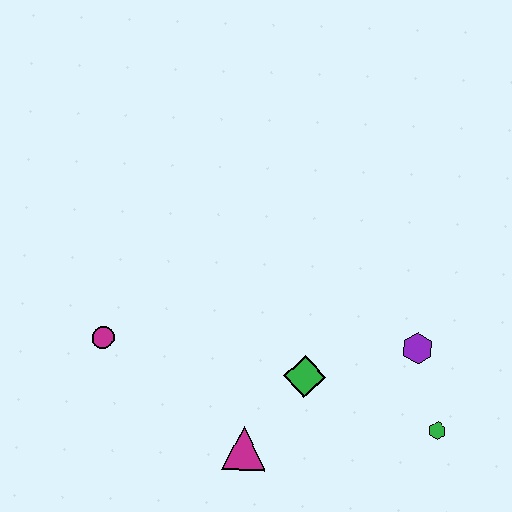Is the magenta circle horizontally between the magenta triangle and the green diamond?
No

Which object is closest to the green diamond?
The magenta triangle is closest to the green diamond.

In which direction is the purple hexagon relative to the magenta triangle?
The purple hexagon is to the right of the magenta triangle.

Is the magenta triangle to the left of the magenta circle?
No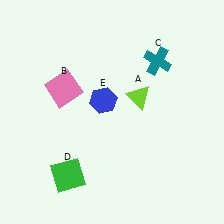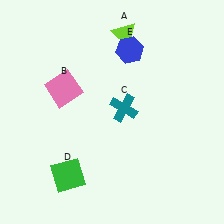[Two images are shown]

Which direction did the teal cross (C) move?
The teal cross (C) moved down.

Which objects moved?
The objects that moved are: the lime triangle (A), the teal cross (C), the blue hexagon (E).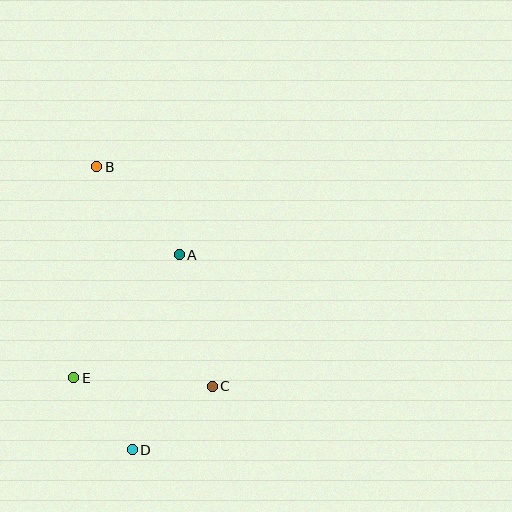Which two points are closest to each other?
Points D and E are closest to each other.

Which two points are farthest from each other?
Points B and D are farthest from each other.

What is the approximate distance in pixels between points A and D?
The distance between A and D is approximately 201 pixels.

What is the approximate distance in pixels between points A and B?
The distance between A and B is approximately 121 pixels.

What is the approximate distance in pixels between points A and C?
The distance between A and C is approximately 135 pixels.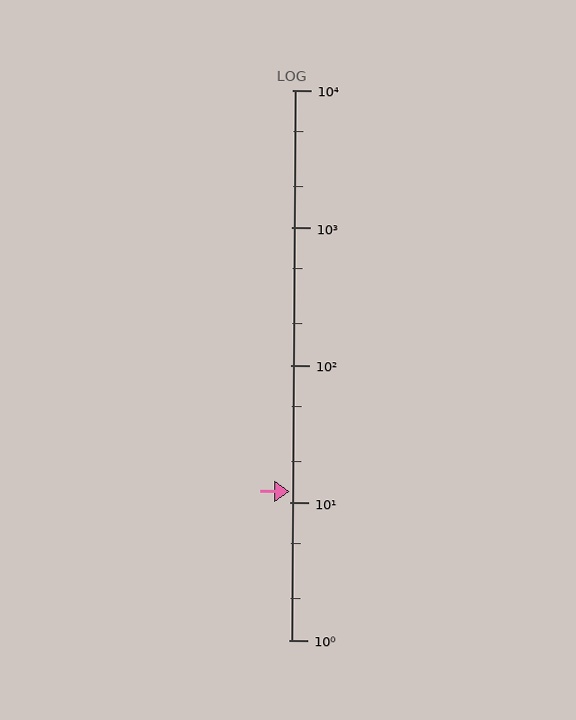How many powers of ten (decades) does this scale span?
The scale spans 4 decades, from 1 to 10000.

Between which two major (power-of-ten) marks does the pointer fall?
The pointer is between 10 and 100.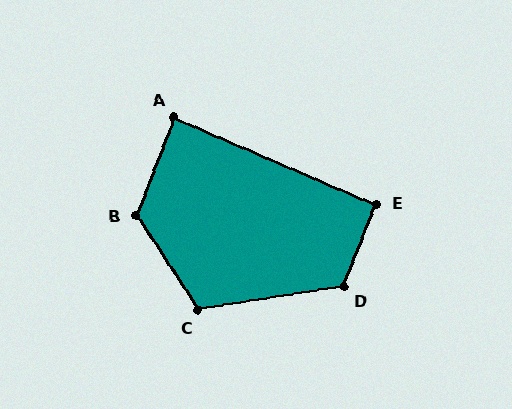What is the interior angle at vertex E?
Approximately 92 degrees (approximately right).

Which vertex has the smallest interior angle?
A, at approximately 88 degrees.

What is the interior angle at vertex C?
Approximately 114 degrees (obtuse).